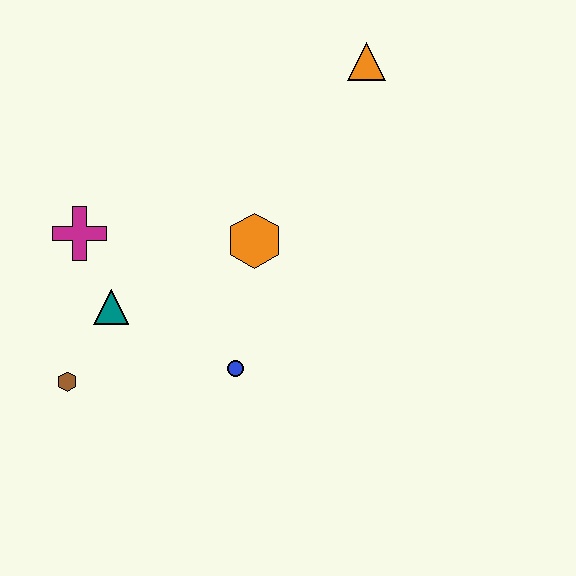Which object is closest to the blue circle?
The orange hexagon is closest to the blue circle.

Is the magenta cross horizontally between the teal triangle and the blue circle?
No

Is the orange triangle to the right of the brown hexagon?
Yes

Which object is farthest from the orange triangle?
The brown hexagon is farthest from the orange triangle.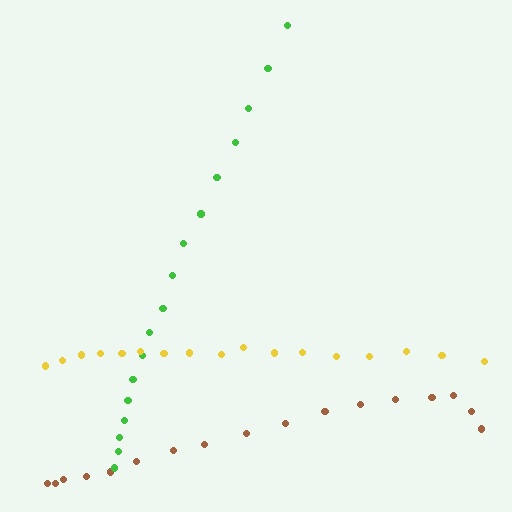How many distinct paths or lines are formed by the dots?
There are 3 distinct paths.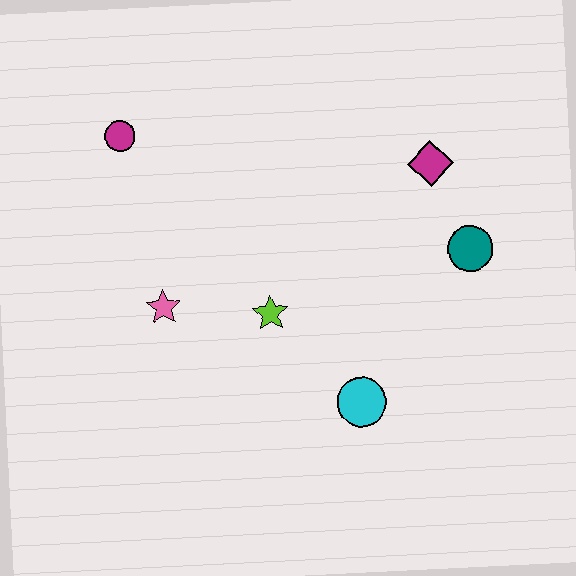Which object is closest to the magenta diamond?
The teal circle is closest to the magenta diamond.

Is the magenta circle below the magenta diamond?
No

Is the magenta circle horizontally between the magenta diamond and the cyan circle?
No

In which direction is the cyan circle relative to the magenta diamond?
The cyan circle is below the magenta diamond.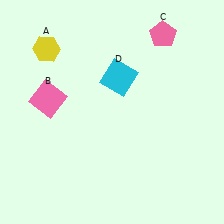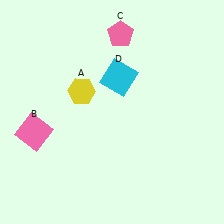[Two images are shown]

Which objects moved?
The objects that moved are: the yellow hexagon (A), the pink square (B), the pink pentagon (C).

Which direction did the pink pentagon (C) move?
The pink pentagon (C) moved left.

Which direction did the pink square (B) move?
The pink square (B) moved down.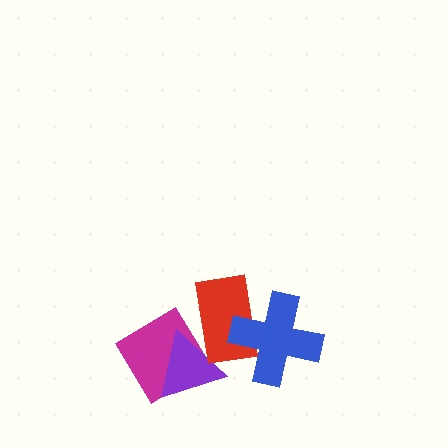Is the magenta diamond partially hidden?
Yes, it is partially covered by another shape.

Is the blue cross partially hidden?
No, no other shape covers it.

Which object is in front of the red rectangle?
The blue cross is in front of the red rectangle.